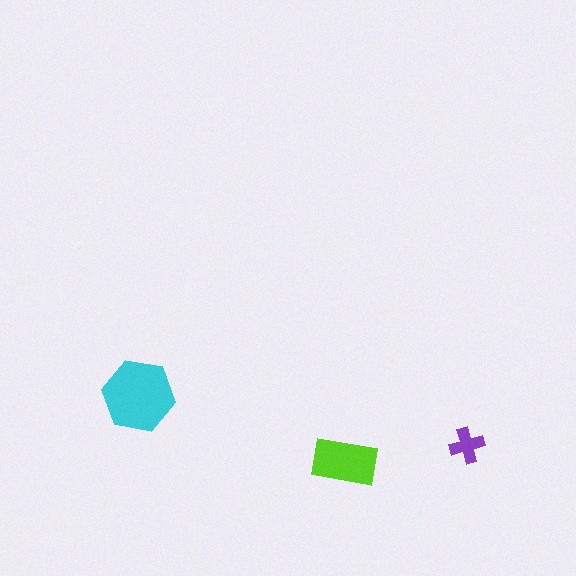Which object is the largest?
The cyan hexagon.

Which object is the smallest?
The purple cross.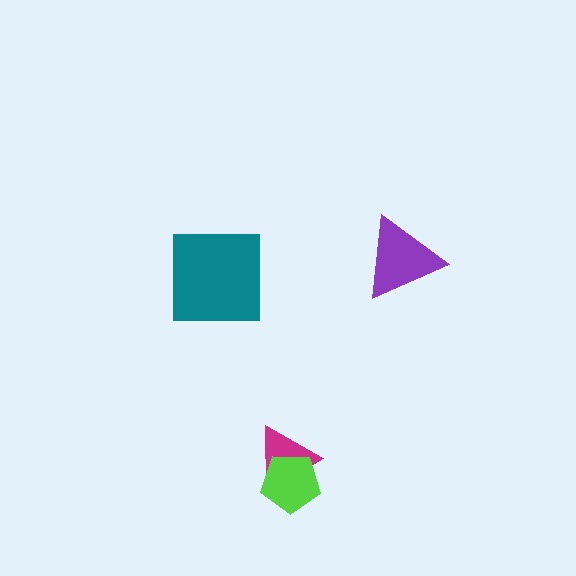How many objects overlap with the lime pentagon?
1 object overlaps with the lime pentagon.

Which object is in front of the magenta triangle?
The lime pentagon is in front of the magenta triangle.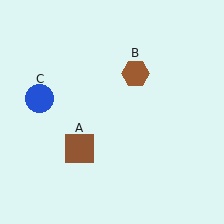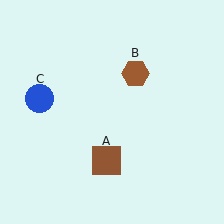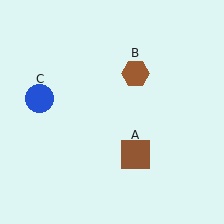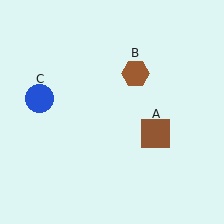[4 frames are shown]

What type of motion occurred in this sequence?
The brown square (object A) rotated counterclockwise around the center of the scene.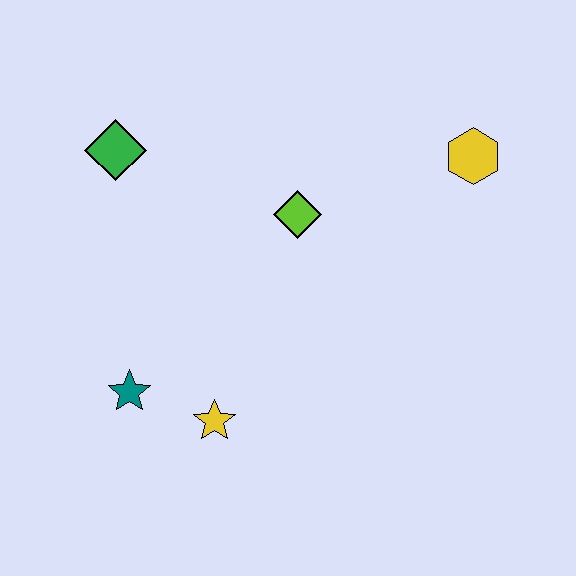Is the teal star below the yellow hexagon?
Yes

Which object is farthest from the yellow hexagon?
The teal star is farthest from the yellow hexagon.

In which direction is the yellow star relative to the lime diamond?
The yellow star is below the lime diamond.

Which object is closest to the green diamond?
The lime diamond is closest to the green diamond.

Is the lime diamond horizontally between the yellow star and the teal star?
No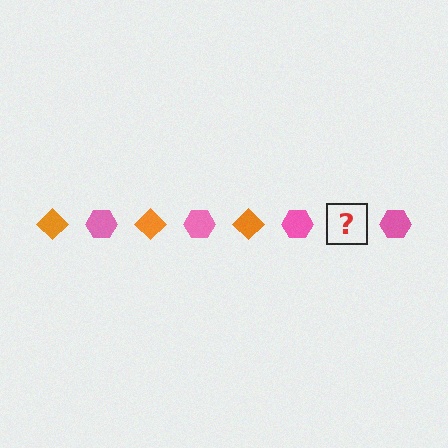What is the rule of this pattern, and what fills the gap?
The rule is that the pattern alternates between orange diamond and pink hexagon. The gap should be filled with an orange diamond.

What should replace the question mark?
The question mark should be replaced with an orange diamond.